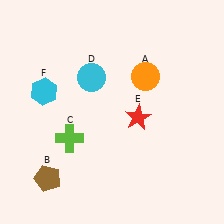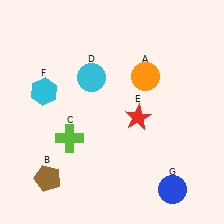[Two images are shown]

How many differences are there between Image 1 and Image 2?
There is 1 difference between the two images.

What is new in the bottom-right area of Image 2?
A blue circle (G) was added in the bottom-right area of Image 2.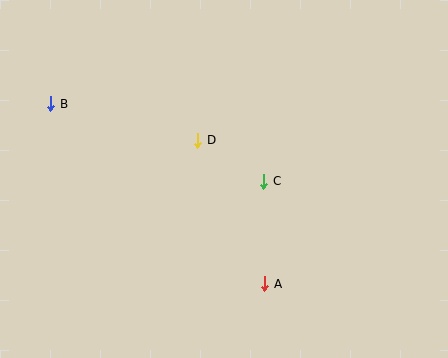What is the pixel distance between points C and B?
The distance between C and B is 227 pixels.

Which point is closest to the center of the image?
Point C at (264, 181) is closest to the center.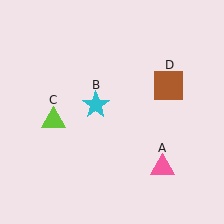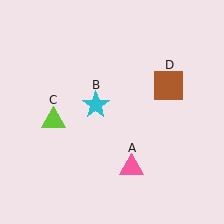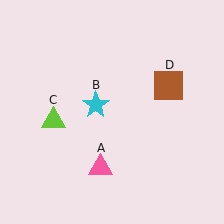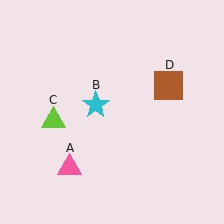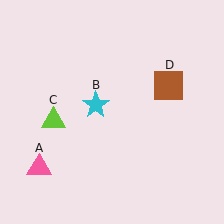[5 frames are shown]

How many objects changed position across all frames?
1 object changed position: pink triangle (object A).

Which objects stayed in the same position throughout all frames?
Cyan star (object B) and lime triangle (object C) and brown square (object D) remained stationary.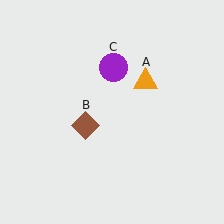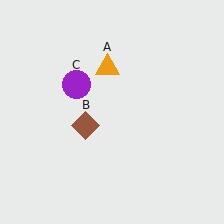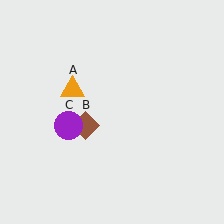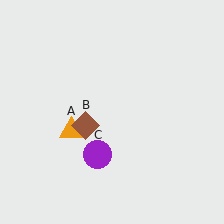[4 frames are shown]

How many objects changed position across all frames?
2 objects changed position: orange triangle (object A), purple circle (object C).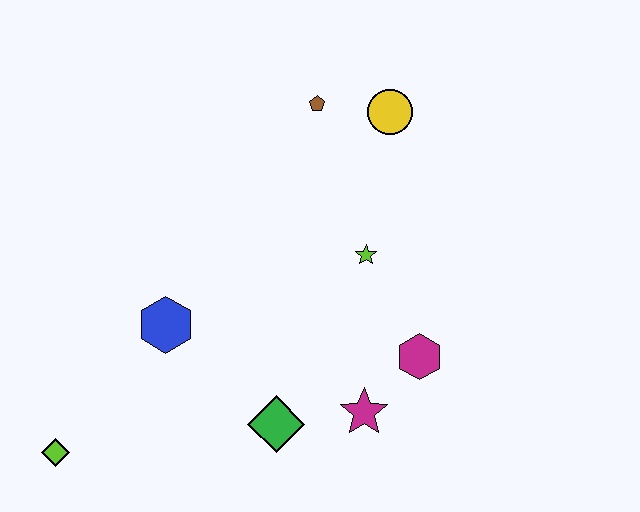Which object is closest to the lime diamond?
The blue hexagon is closest to the lime diamond.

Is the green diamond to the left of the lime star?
Yes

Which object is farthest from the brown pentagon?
The lime diamond is farthest from the brown pentagon.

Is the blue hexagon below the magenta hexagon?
No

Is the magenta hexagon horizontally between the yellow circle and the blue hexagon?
No